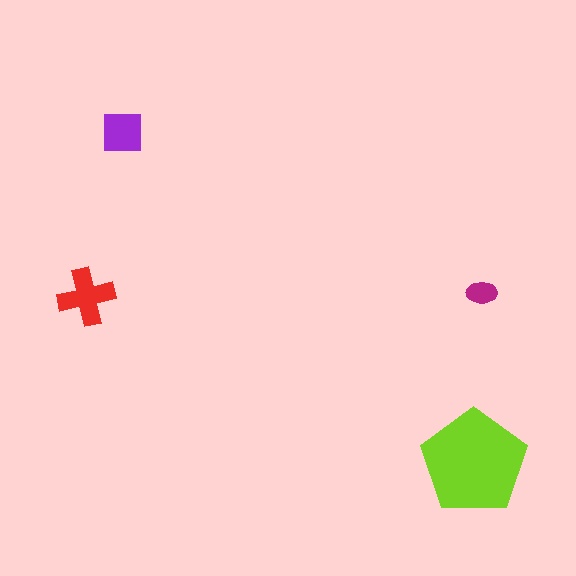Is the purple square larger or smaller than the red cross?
Smaller.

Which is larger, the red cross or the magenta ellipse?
The red cross.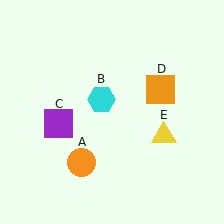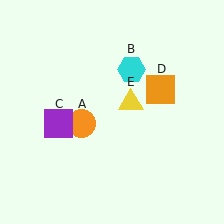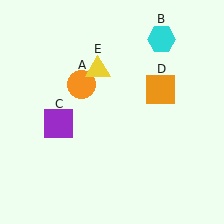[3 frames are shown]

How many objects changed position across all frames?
3 objects changed position: orange circle (object A), cyan hexagon (object B), yellow triangle (object E).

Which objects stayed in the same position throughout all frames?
Purple square (object C) and orange square (object D) remained stationary.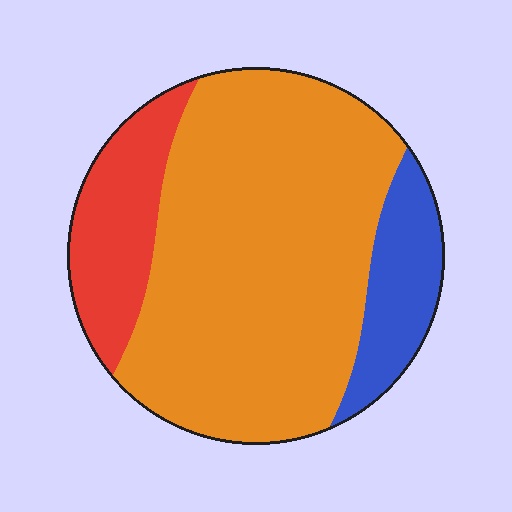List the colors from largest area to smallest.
From largest to smallest: orange, red, blue.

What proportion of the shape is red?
Red covers around 15% of the shape.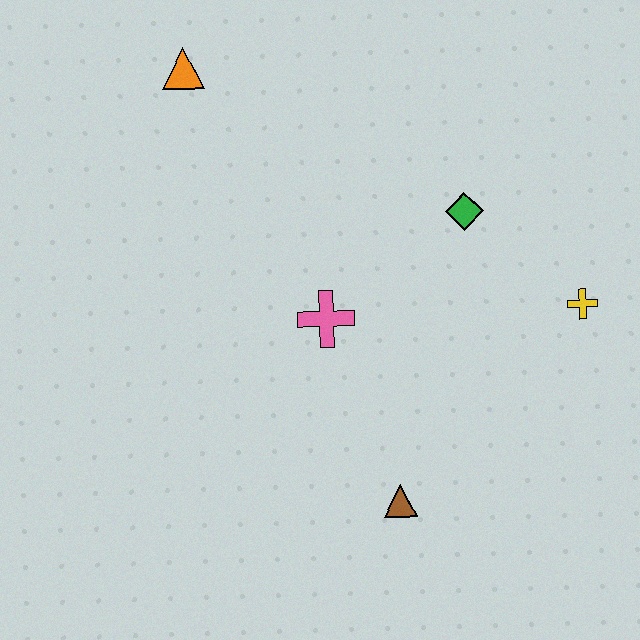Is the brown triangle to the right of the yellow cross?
No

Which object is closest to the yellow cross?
The green diamond is closest to the yellow cross.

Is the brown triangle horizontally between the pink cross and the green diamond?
Yes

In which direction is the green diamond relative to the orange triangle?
The green diamond is to the right of the orange triangle.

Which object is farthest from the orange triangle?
The brown triangle is farthest from the orange triangle.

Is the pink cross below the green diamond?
Yes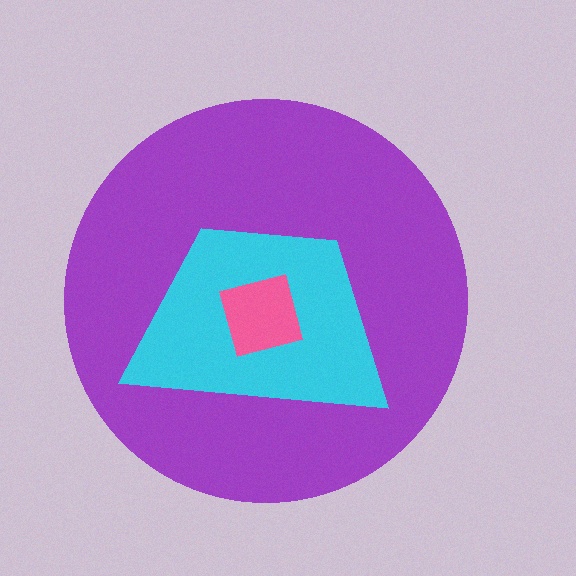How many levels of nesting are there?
3.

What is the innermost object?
The pink square.